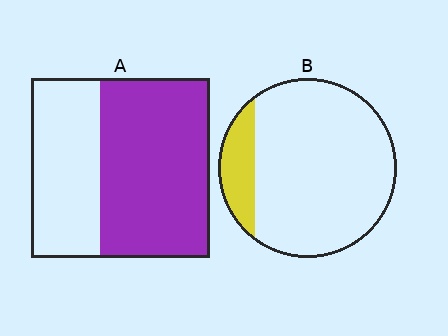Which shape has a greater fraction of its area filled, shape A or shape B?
Shape A.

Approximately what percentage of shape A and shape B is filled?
A is approximately 60% and B is approximately 15%.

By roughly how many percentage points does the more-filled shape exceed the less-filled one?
By roughly 45 percentage points (A over B).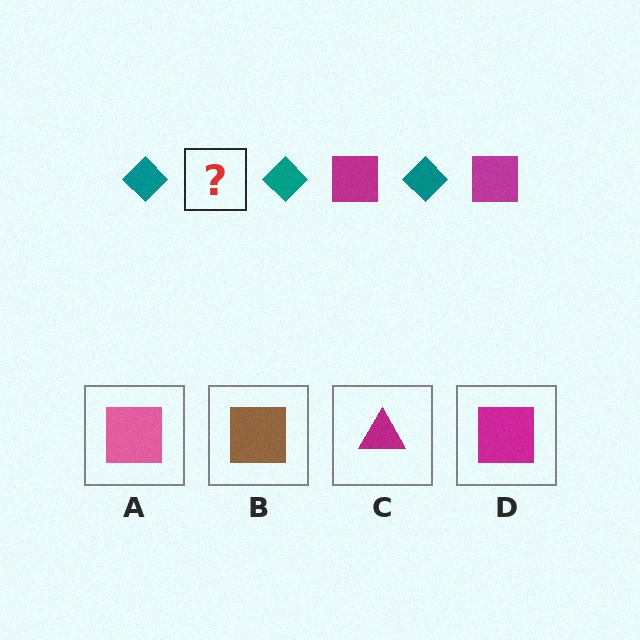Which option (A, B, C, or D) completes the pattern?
D.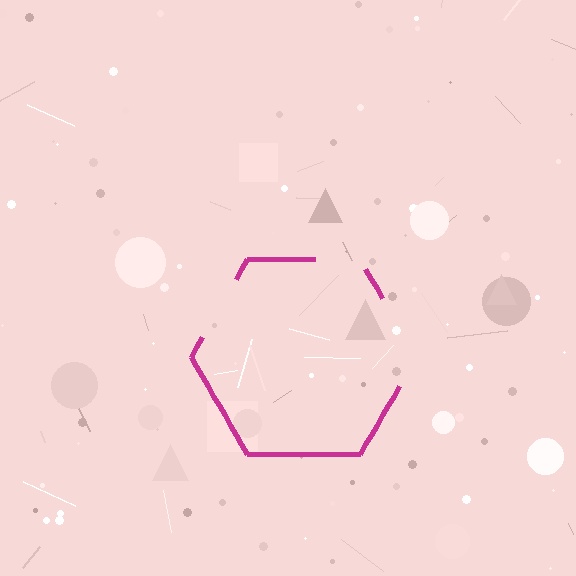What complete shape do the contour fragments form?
The contour fragments form a hexagon.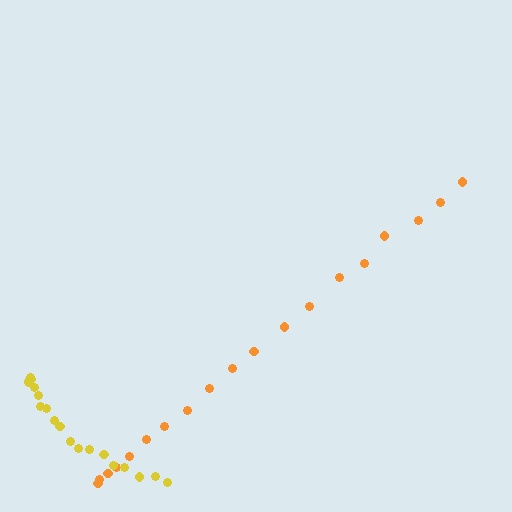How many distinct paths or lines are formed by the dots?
There are 2 distinct paths.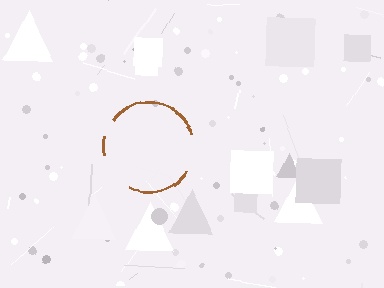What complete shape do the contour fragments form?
The contour fragments form a circle.